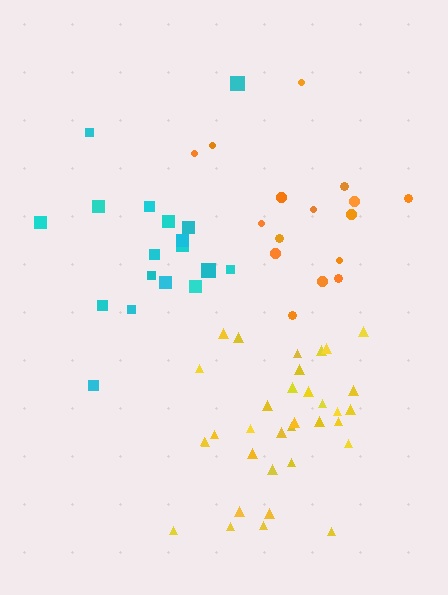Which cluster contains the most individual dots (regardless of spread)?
Yellow (34).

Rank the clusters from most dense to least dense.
yellow, orange, cyan.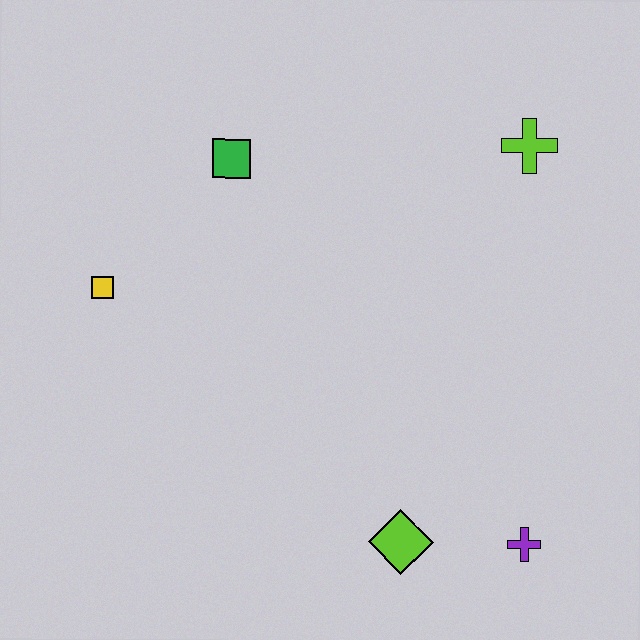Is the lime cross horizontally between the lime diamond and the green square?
No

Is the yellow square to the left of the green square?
Yes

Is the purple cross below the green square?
Yes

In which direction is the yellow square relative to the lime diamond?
The yellow square is to the left of the lime diamond.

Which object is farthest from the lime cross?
The yellow square is farthest from the lime cross.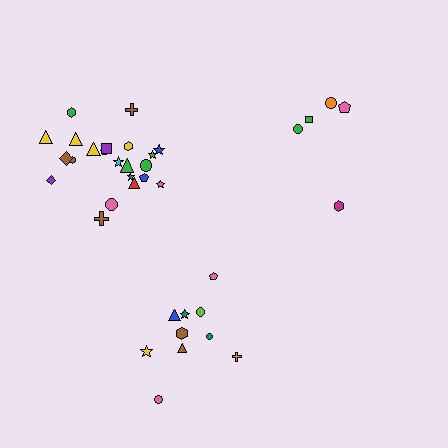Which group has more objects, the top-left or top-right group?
The top-left group.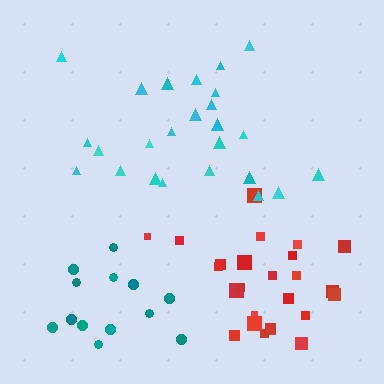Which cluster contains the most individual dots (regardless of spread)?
Red (25).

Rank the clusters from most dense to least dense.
red, teal, cyan.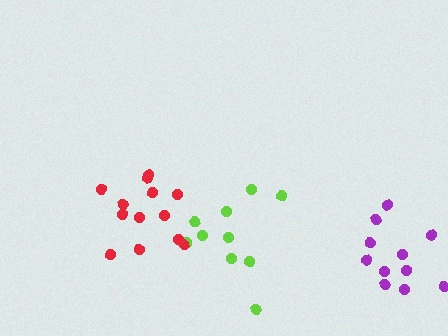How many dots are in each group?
Group 1: 11 dots, Group 2: 13 dots, Group 3: 11 dots (35 total).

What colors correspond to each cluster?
The clusters are colored: lime, red, purple.